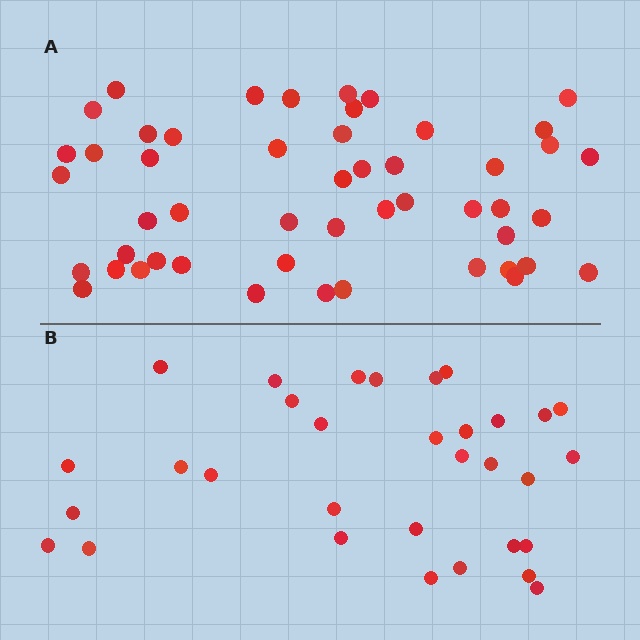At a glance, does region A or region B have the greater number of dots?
Region A (the top region) has more dots.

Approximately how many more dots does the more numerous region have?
Region A has approximately 20 more dots than region B.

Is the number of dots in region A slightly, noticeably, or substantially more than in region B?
Region A has substantially more. The ratio is roughly 1.6 to 1.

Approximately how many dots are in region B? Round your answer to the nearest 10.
About 30 dots. (The exact count is 32, which rounds to 30.)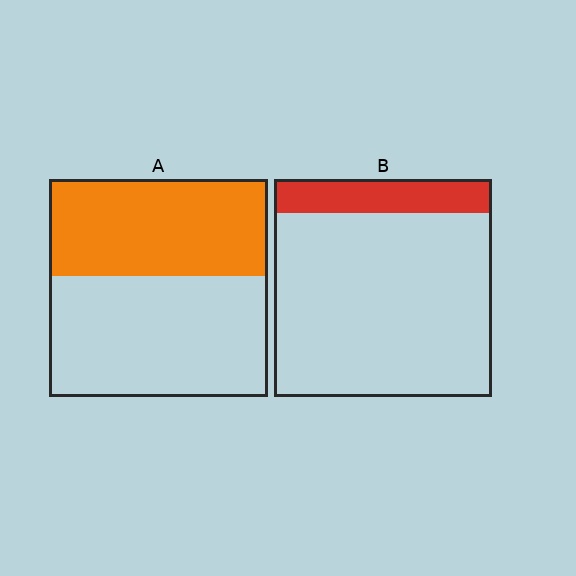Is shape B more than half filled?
No.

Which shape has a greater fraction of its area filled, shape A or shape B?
Shape A.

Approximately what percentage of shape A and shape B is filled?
A is approximately 45% and B is approximately 15%.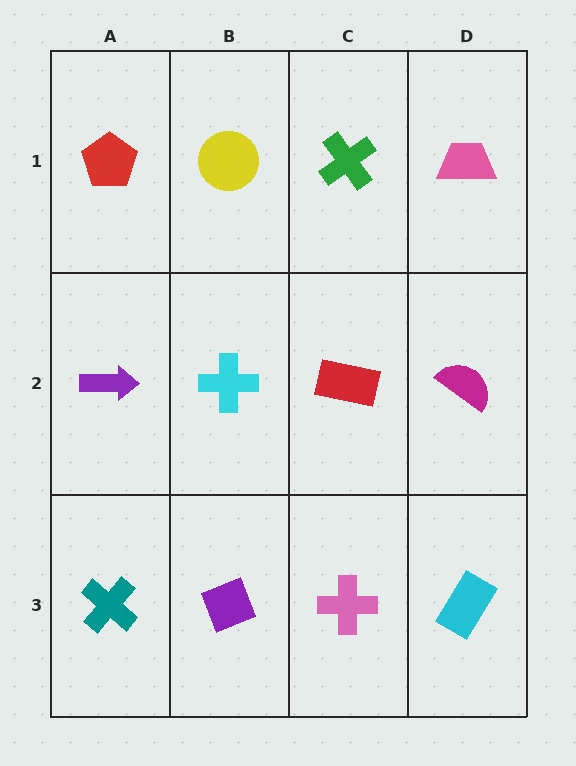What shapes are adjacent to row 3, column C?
A red rectangle (row 2, column C), a purple diamond (row 3, column B), a cyan rectangle (row 3, column D).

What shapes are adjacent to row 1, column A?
A purple arrow (row 2, column A), a yellow circle (row 1, column B).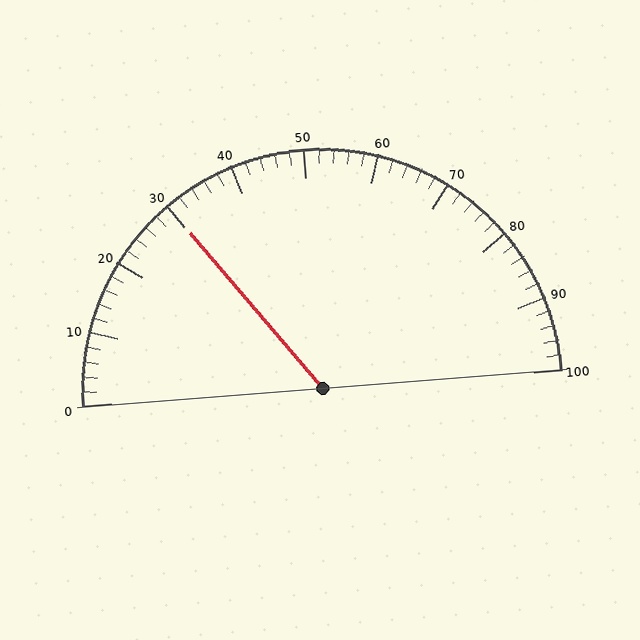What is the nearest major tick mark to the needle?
The nearest major tick mark is 30.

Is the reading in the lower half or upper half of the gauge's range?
The reading is in the lower half of the range (0 to 100).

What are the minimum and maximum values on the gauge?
The gauge ranges from 0 to 100.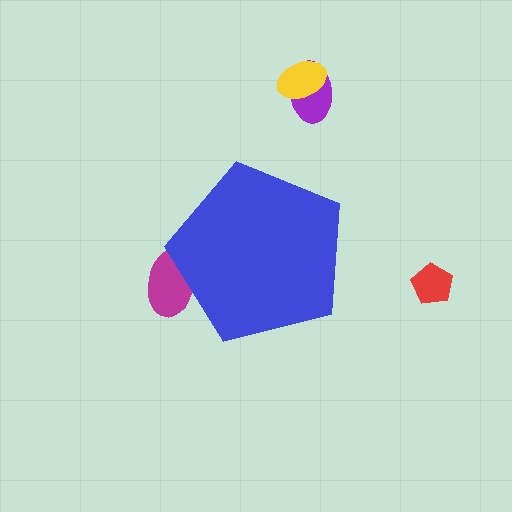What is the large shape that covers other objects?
A blue pentagon.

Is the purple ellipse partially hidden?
No, the purple ellipse is fully visible.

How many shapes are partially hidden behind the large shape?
1 shape is partially hidden.